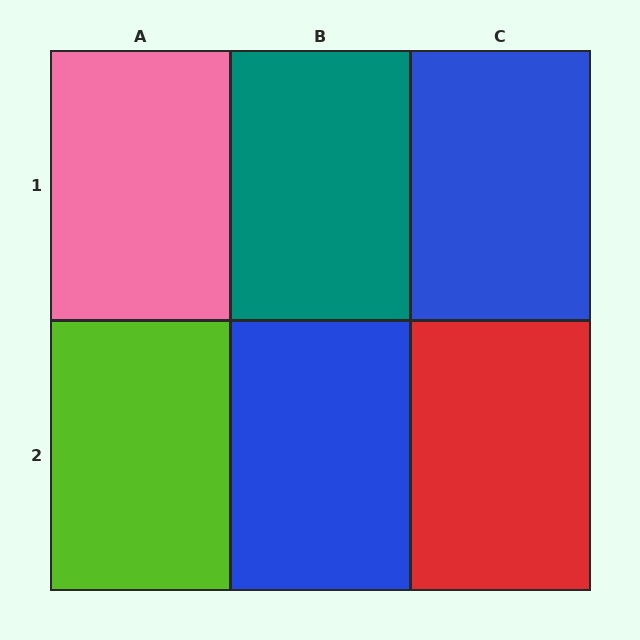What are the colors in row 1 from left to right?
Pink, teal, blue.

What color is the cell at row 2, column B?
Blue.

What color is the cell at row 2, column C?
Red.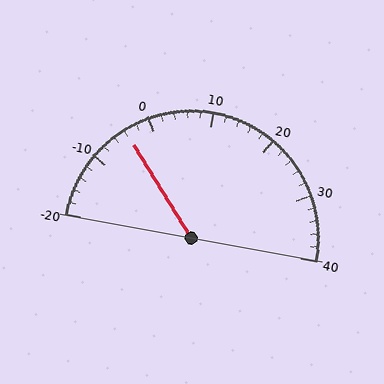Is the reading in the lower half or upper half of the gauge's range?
The reading is in the lower half of the range (-20 to 40).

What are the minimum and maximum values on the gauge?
The gauge ranges from -20 to 40.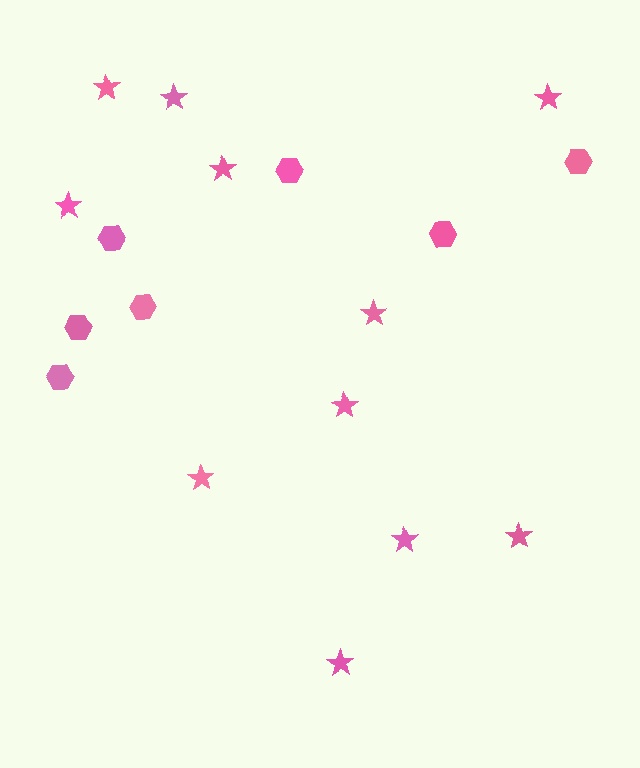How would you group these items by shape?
There are 2 groups: one group of hexagons (7) and one group of stars (11).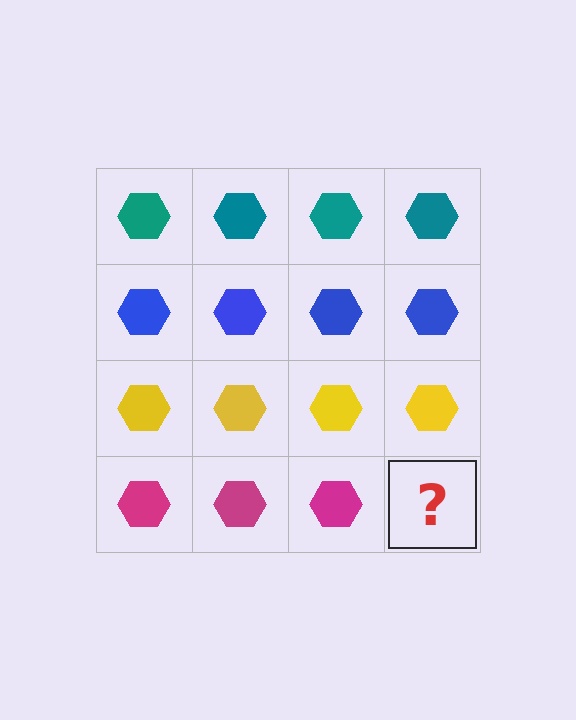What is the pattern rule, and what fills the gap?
The rule is that each row has a consistent color. The gap should be filled with a magenta hexagon.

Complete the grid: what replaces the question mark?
The question mark should be replaced with a magenta hexagon.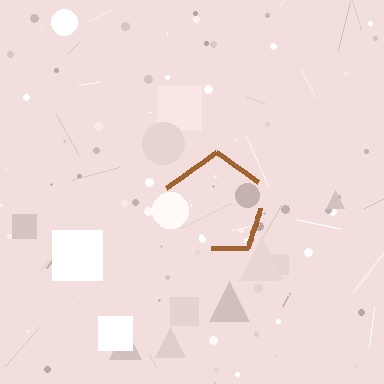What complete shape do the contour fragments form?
The contour fragments form a pentagon.